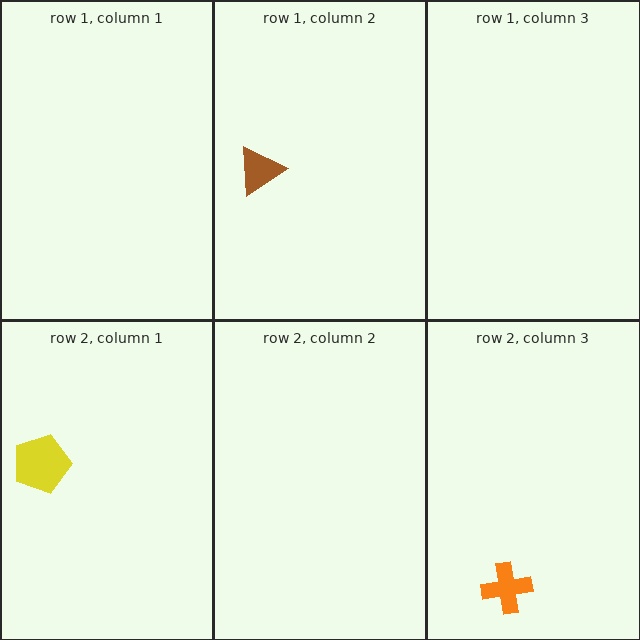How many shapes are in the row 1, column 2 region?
1.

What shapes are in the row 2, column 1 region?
The yellow pentagon.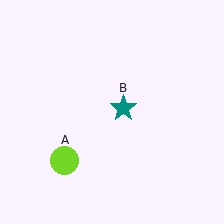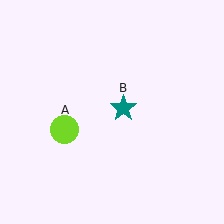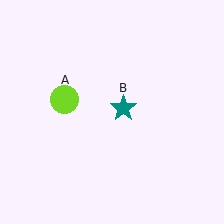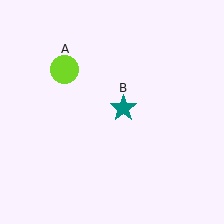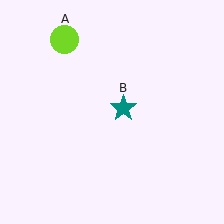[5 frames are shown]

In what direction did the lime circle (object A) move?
The lime circle (object A) moved up.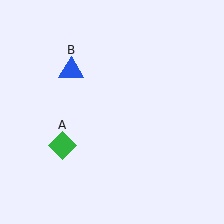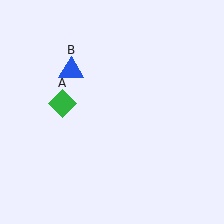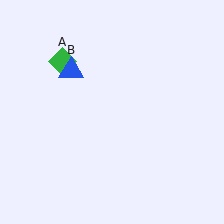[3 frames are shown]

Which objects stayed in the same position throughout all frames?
Blue triangle (object B) remained stationary.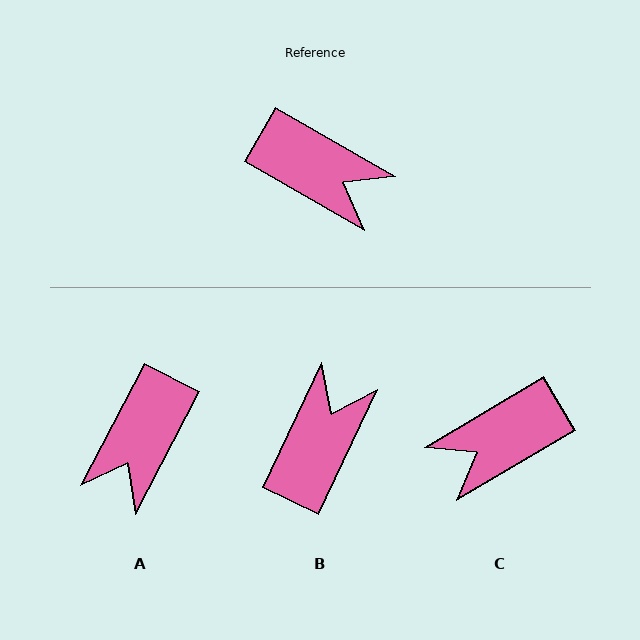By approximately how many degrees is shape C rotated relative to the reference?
Approximately 119 degrees clockwise.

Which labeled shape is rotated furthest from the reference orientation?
C, about 119 degrees away.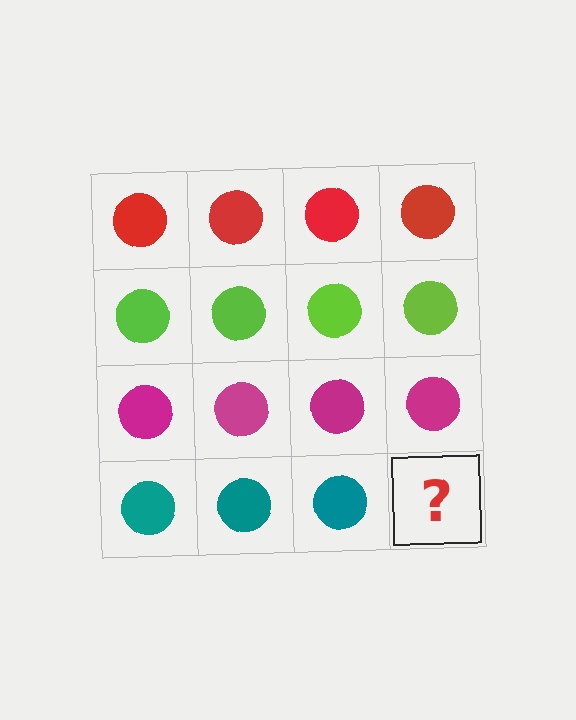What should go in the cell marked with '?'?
The missing cell should contain a teal circle.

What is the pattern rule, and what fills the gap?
The rule is that each row has a consistent color. The gap should be filled with a teal circle.